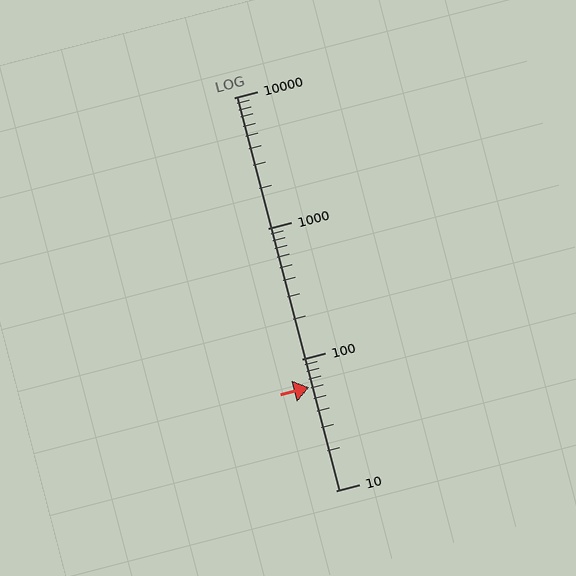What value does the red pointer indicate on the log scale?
The pointer indicates approximately 61.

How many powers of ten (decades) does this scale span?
The scale spans 3 decades, from 10 to 10000.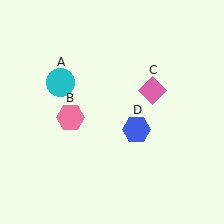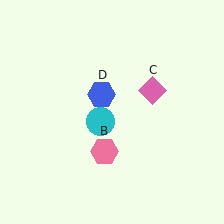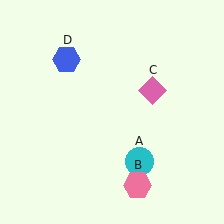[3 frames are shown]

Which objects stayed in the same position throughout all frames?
Pink diamond (object C) remained stationary.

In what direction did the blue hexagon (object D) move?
The blue hexagon (object D) moved up and to the left.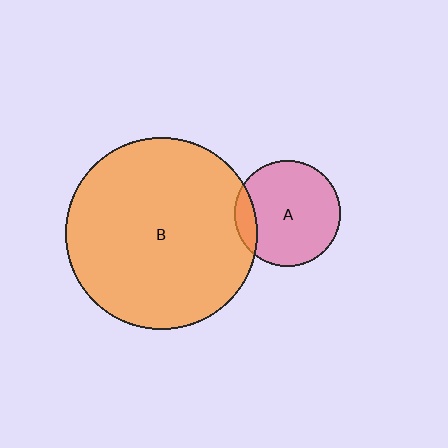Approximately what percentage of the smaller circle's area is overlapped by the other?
Approximately 10%.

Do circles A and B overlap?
Yes.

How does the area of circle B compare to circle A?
Approximately 3.3 times.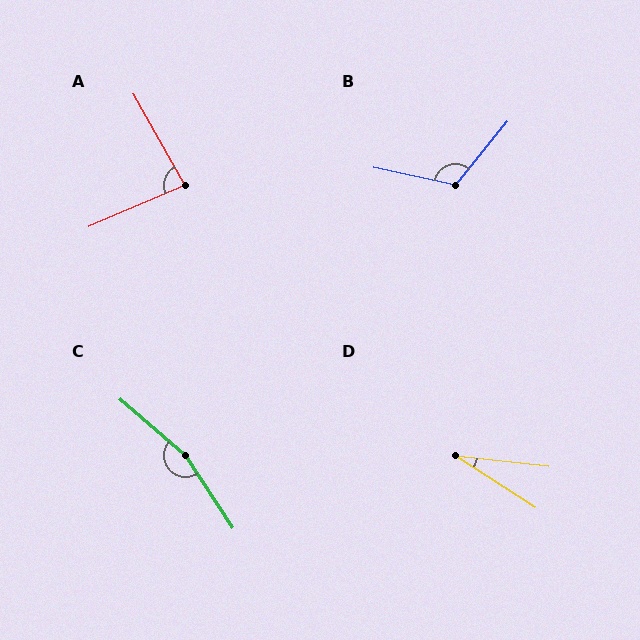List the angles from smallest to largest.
D (27°), A (84°), B (117°), C (164°).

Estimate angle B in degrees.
Approximately 117 degrees.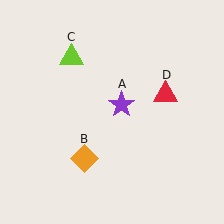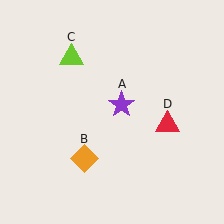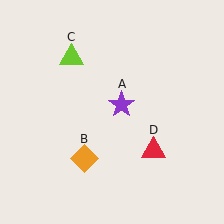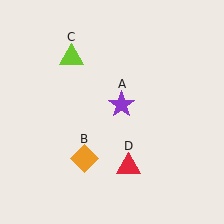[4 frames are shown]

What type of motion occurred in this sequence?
The red triangle (object D) rotated clockwise around the center of the scene.